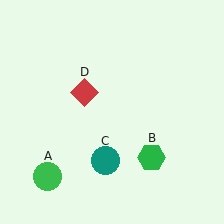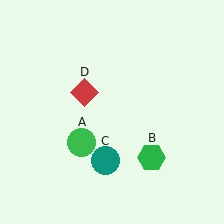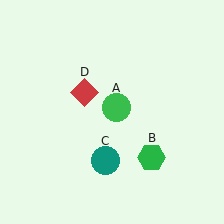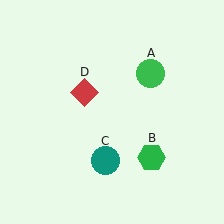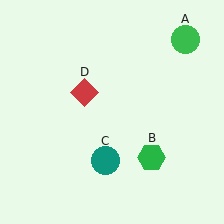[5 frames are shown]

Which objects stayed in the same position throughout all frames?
Green hexagon (object B) and teal circle (object C) and red diamond (object D) remained stationary.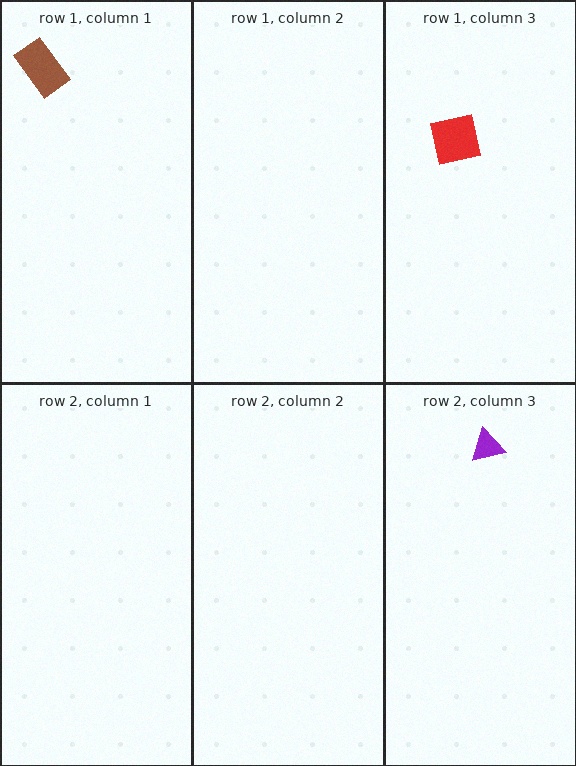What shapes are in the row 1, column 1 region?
The brown rectangle.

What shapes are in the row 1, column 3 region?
The red square.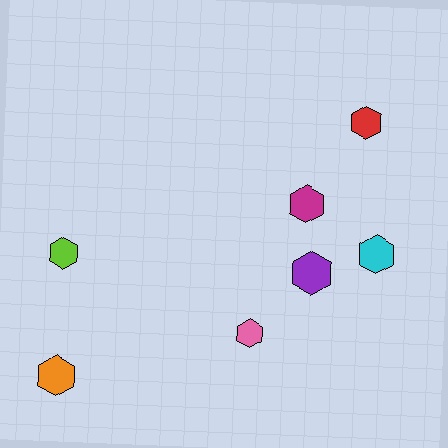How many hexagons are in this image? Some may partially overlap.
There are 7 hexagons.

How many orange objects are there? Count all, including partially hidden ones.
There is 1 orange object.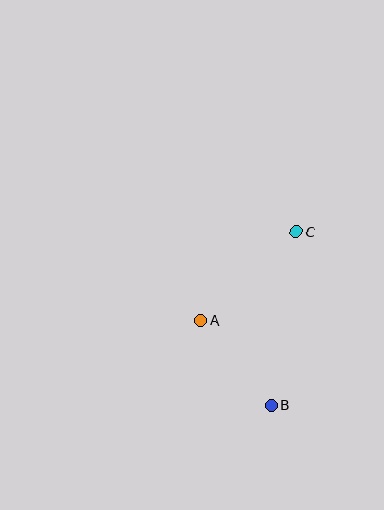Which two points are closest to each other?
Points A and B are closest to each other.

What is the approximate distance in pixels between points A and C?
The distance between A and C is approximately 130 pixels.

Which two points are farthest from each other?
Points B and C are farthest from each other.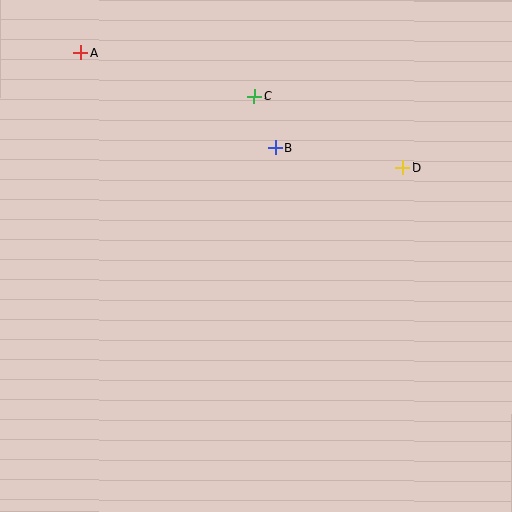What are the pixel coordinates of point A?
Point A is at (80, 53).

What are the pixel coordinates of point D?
Point D is at (403, 168).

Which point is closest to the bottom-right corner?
Point D is closest to the bottom-right corner.